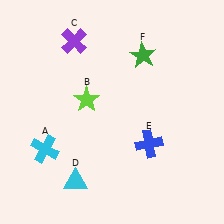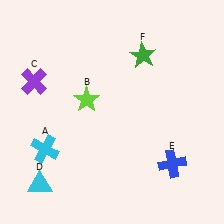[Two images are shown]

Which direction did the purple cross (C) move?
The purple cross (C) moved down.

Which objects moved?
The objects that moved are: the purple cross (C), the cyan triangle (D), the blue cross (E).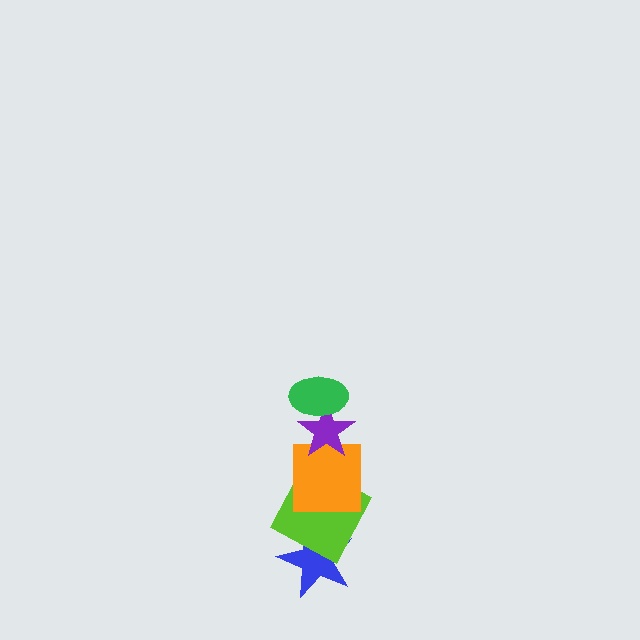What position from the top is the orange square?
The orange square is 3rd from the top.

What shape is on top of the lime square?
The orange square is on top of the lime square.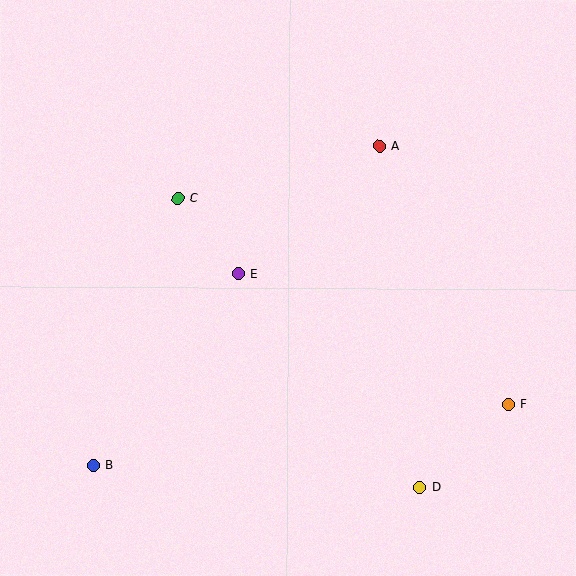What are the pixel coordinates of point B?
Point B is at (93, 465).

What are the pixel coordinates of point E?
Point E is at (239, 273).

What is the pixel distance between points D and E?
The distance between D and E is 280 pixels.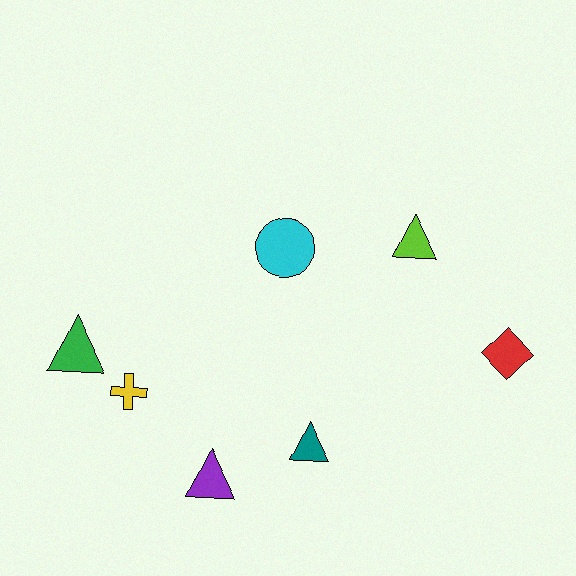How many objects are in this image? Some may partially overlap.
There are 7 objects.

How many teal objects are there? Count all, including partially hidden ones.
There is 1 teal object.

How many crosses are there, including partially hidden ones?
There is 1 cross.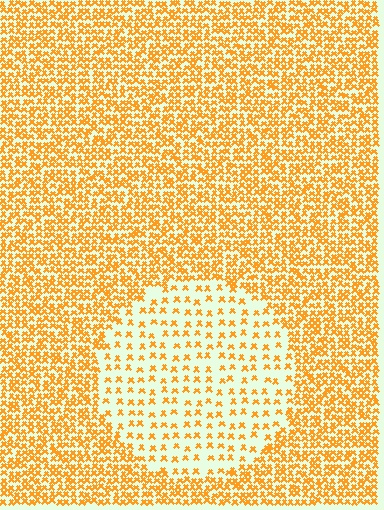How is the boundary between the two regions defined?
The boundary is defined by a change in element density (approximately 2.6x ratio). All elements are the same color, size, and shape.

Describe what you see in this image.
The image contains small orange elements arranged at two different densities. A circle-shaped region is visible where the elements are less densely packed than the surrounding area.